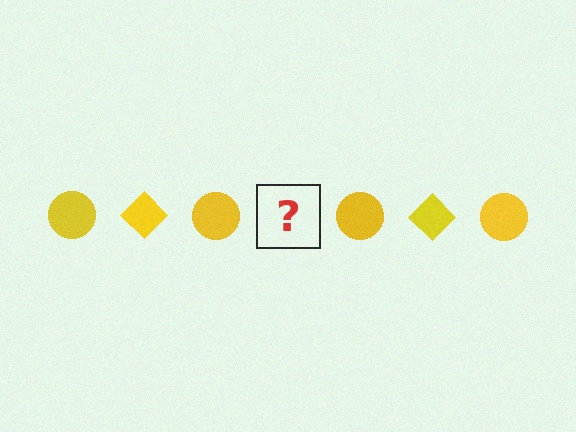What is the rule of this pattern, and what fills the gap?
The rule is that the pattern cycles through circle, diamond shapes in yellow. The gap should be filled with a yellow diamond.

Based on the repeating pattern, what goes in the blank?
The blank should be a yellow diamond.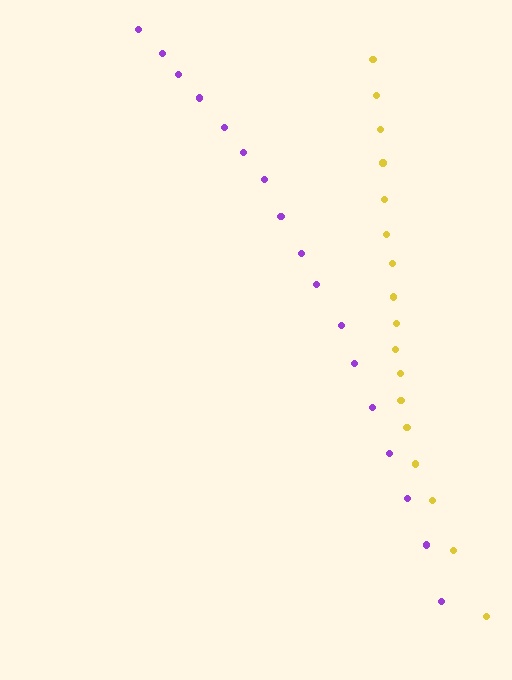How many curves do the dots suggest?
There are 2 distinct paths.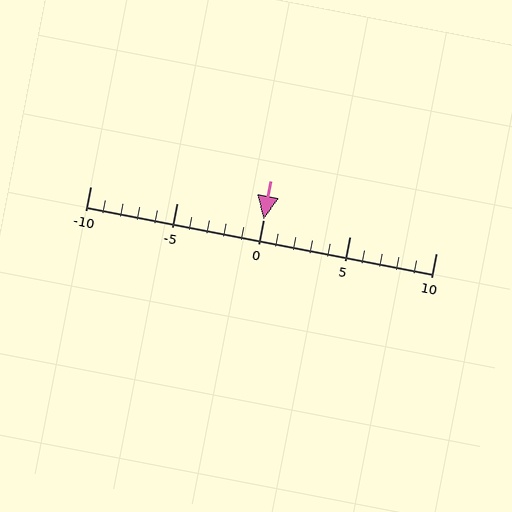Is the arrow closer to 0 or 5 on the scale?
The arrow is closer to 0.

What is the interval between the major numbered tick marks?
The major tick marks are spaced 5 units apart.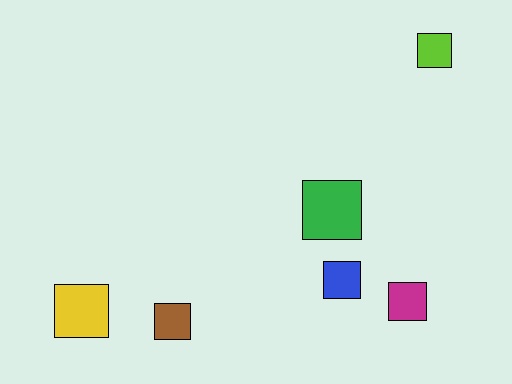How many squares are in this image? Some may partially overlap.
There are 6 squares.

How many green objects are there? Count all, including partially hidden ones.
There is 1 green object.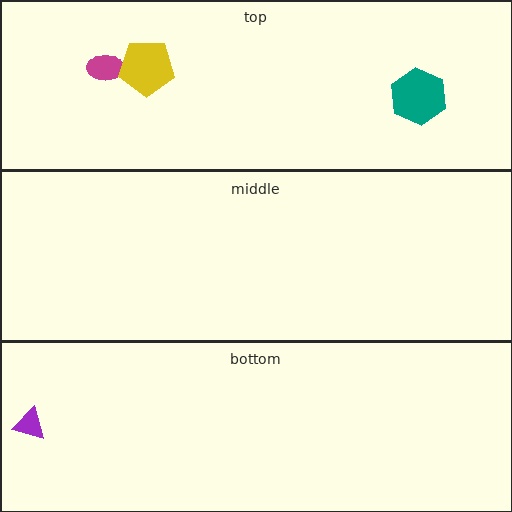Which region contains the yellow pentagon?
The top region.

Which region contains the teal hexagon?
The top region.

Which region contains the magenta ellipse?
The top region.